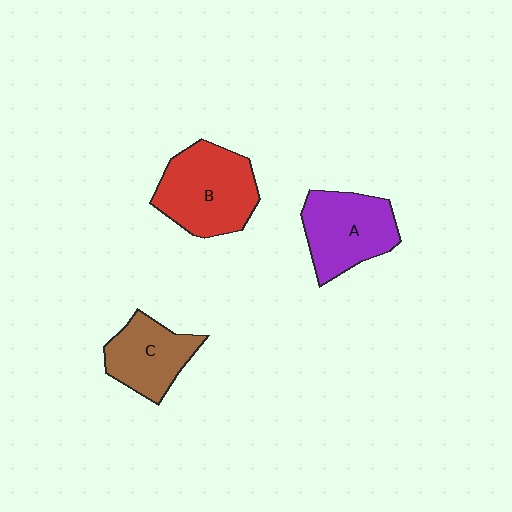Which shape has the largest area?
Shape B (red).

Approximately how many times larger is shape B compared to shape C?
Approximately 1.4 times.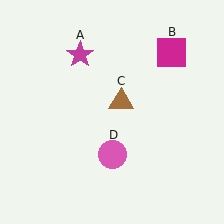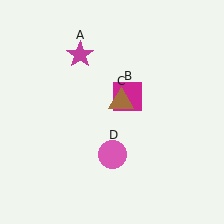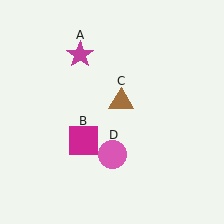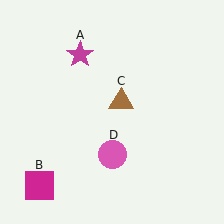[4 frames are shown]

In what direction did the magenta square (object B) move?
The magenta square (object B) moved down and to the left.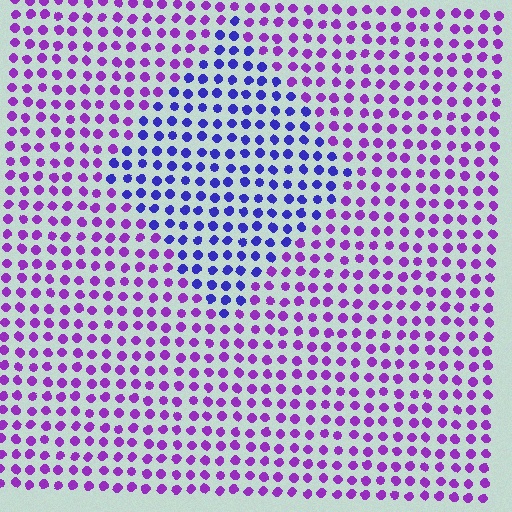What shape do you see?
I see a diamond.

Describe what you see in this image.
The image is filled with small purple elements in a uniform arrangement. A diamond-shaped region is visible where the elements are tinted to a slightly different hue, forming a subtle color boundary.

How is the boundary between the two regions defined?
The boundary is defined purely by a slight shift in hue (about 41 degrees). Spacing, size, and orientation are identical on both sides.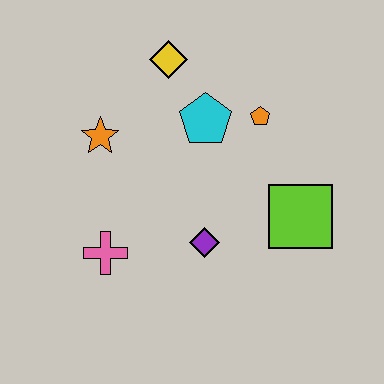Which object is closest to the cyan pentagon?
The orange pentagon is closest to the cyan pentagon.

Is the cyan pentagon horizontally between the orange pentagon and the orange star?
Yes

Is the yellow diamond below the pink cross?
No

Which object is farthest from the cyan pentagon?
The pink cross is farthest from the cyan pentagon.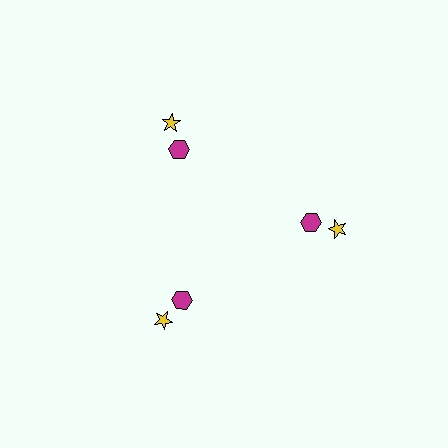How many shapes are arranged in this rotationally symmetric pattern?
There are 6 shapes, arranged in 3 groups of 2.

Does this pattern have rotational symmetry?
Yes, this pattern has 3-fold rotational symmetry. It looks the same after rotating 120 degrees around the center.